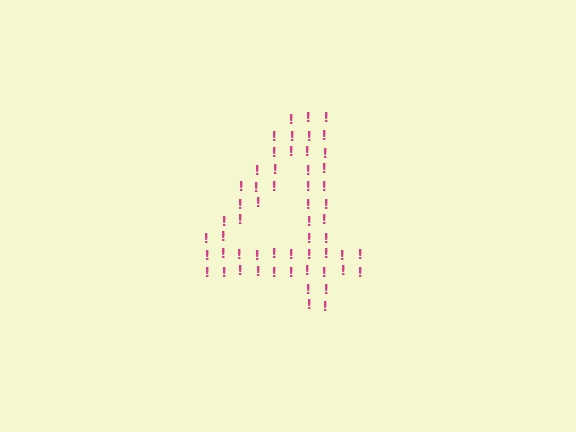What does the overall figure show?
The overall figure shows the digit 4.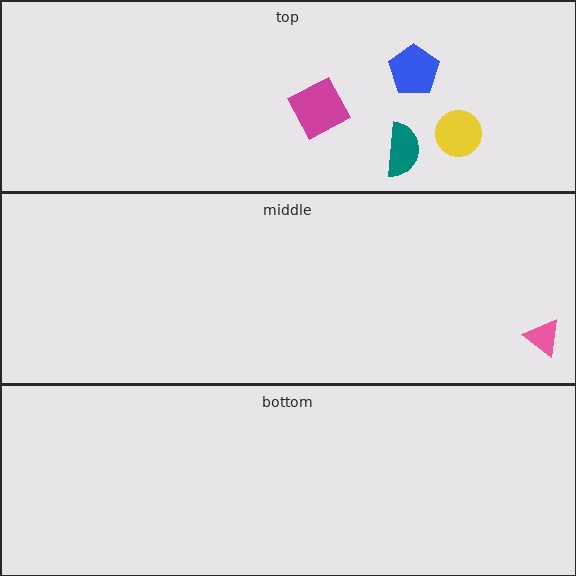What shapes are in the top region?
The yellow circle, the teal semicircle, the blue pentagon, the magenta square.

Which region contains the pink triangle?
The middle region.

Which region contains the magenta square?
The top region.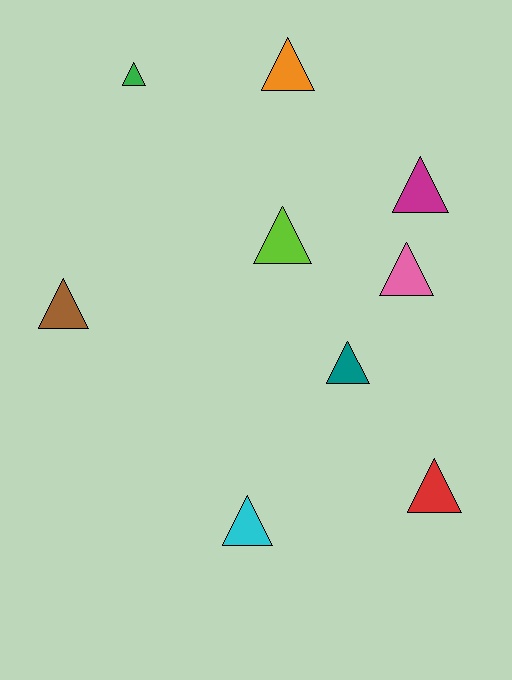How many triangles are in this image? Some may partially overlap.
There are 9 triangles.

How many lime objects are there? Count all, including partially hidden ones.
There is 1 lime object.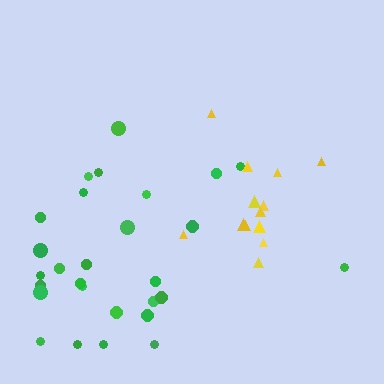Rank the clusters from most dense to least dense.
yellow, green.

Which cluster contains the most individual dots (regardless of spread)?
Green (28).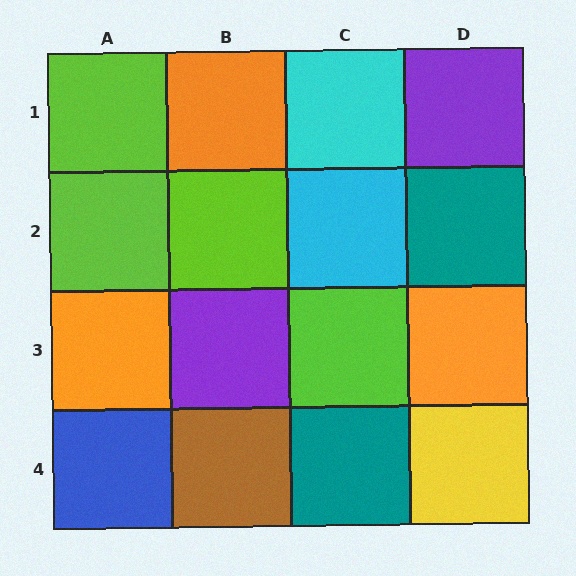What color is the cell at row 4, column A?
Blue.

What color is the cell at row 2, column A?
Lime.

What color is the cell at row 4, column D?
Yellow.